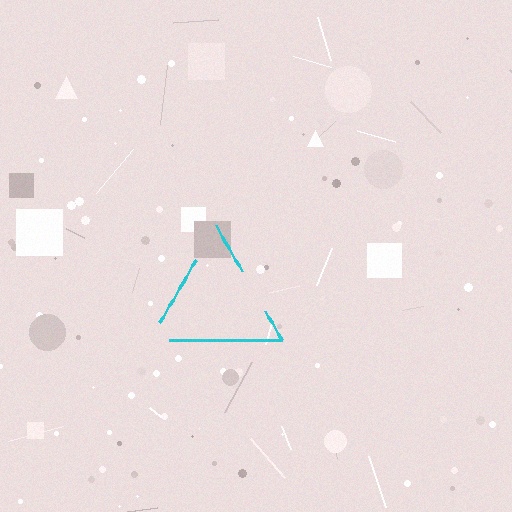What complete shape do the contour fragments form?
The contour fragments form a triangle.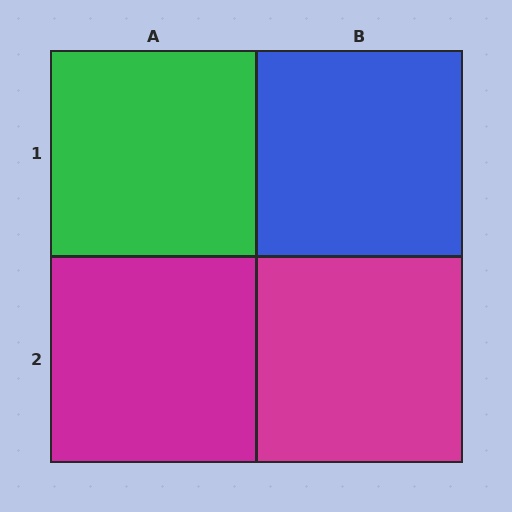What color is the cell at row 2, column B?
Magenta.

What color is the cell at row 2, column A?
Magenta.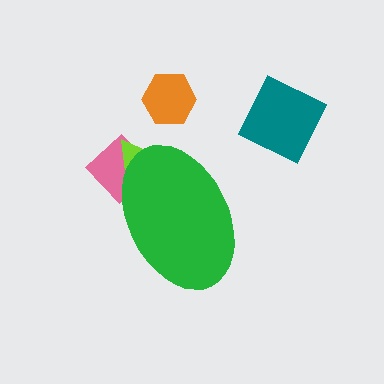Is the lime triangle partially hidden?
Yes, the lime triangle is partially hidden behind the green ellipse.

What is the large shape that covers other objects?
A green ellipse.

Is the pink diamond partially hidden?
Yes, the pink diamond is partially hidden behind the green ellipse.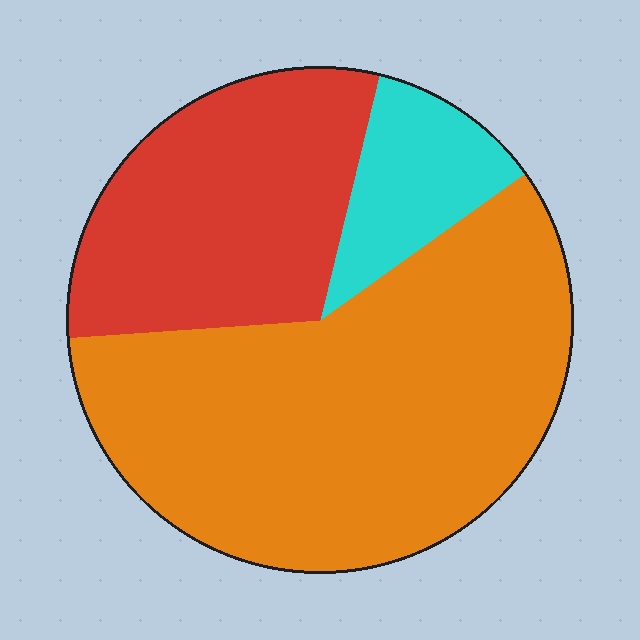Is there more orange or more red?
Orange.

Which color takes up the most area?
Orange, at roughly 60%.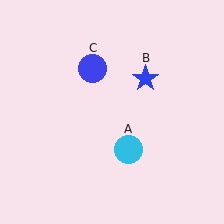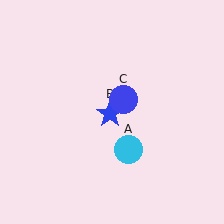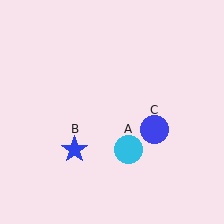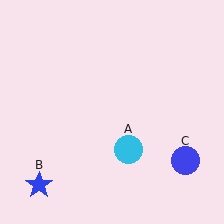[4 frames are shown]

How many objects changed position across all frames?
2 objects changed position: blue star (object B), blue circle (object C).